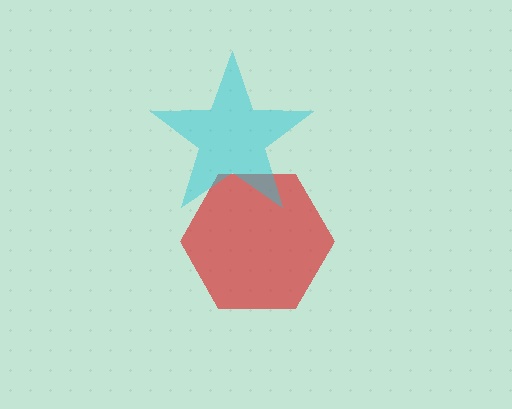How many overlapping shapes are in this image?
There are 2 overlapping shapes in the image.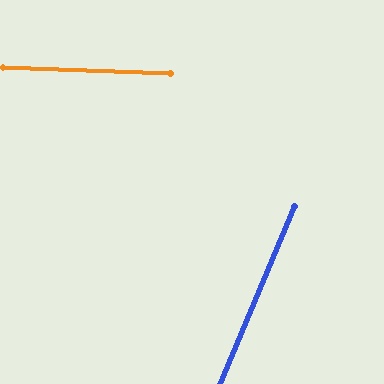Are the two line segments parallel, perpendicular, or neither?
Neither parallel nor perpendicular — they differ by about 69°.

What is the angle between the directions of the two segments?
Approximately 69 degrees.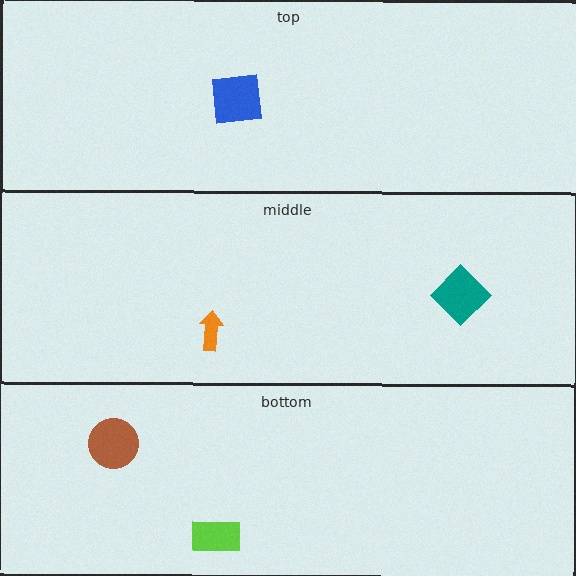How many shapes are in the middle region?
2.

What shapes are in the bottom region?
The brown circle, the lime rectangle.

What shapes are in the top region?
The blue square.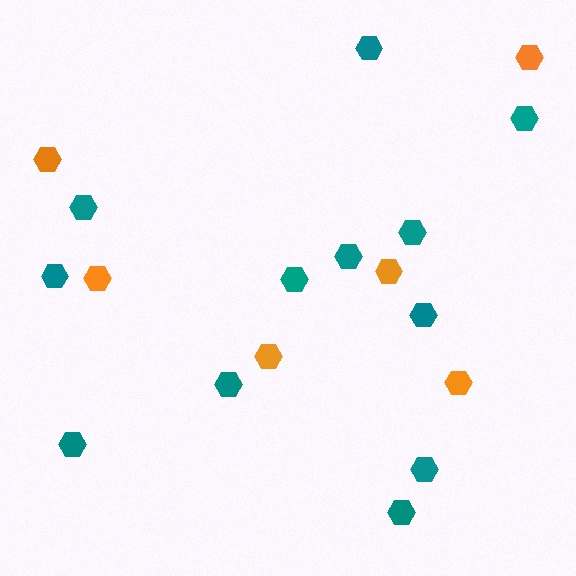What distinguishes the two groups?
There are 2 groups: one group of teal hexagons (12) and one group of orange hexagons (6).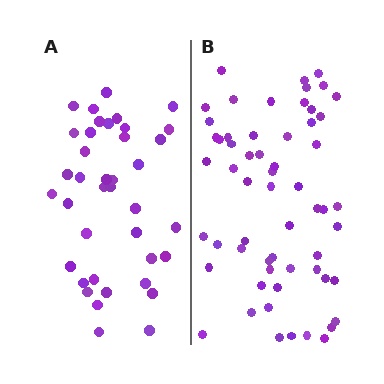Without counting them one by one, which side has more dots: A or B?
Region B (the right region) has more dots.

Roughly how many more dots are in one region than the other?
Region B has approximately 20 more dots than region A.